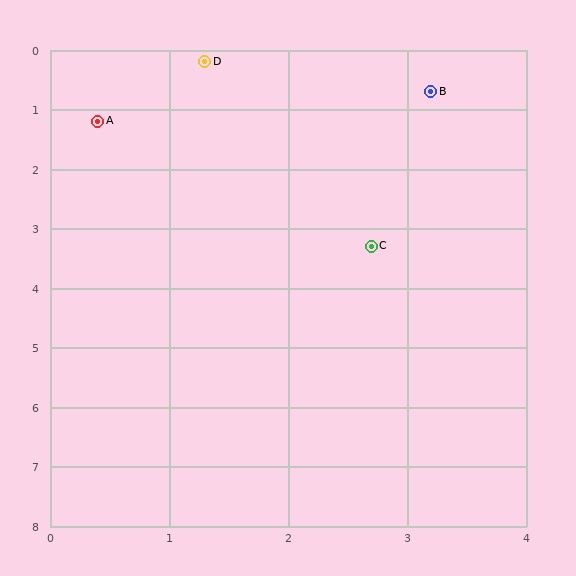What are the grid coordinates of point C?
Point C is at approximately (2.7, 3.3).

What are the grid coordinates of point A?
Point A is at approximately (0.4, 1.2).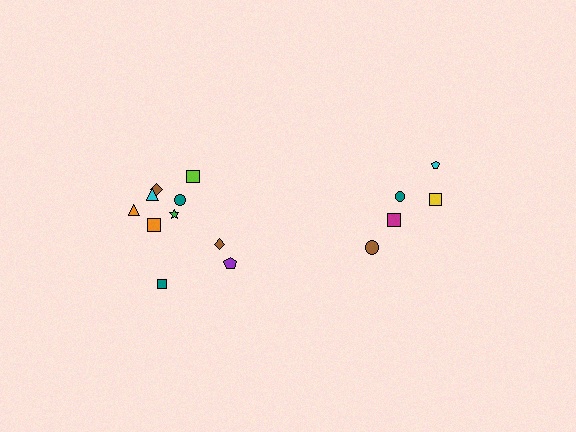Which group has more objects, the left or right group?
The left group.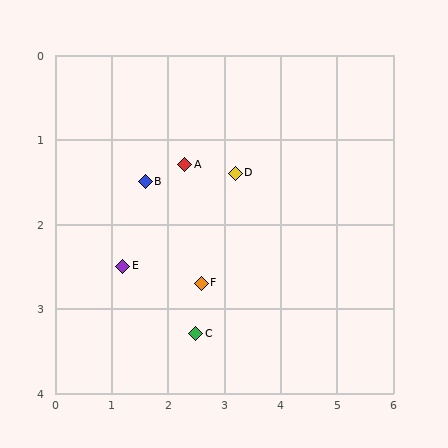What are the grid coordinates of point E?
Point E is at approximately (1.2, 2.5).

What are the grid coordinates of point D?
Point D is at approximately (3.2, 1.4).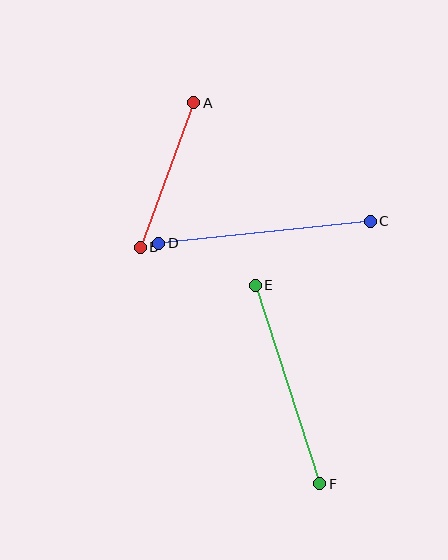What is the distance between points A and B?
The distance is approximately 154 pixels.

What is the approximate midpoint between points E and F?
The midpoint is at approximately (288, 384) pixels.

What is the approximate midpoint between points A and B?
The midpoint is at approximately (167, 175) pixels.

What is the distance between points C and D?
The distance is approximately 213 pixels.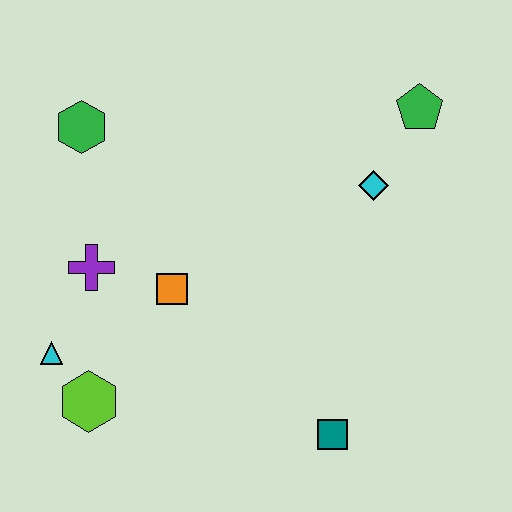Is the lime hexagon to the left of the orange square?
Yes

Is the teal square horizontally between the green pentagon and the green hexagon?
Yes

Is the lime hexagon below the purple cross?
Yes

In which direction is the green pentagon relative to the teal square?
The green pentagon is above the teal square.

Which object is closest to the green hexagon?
The purple cross is closest to the green hexagon.